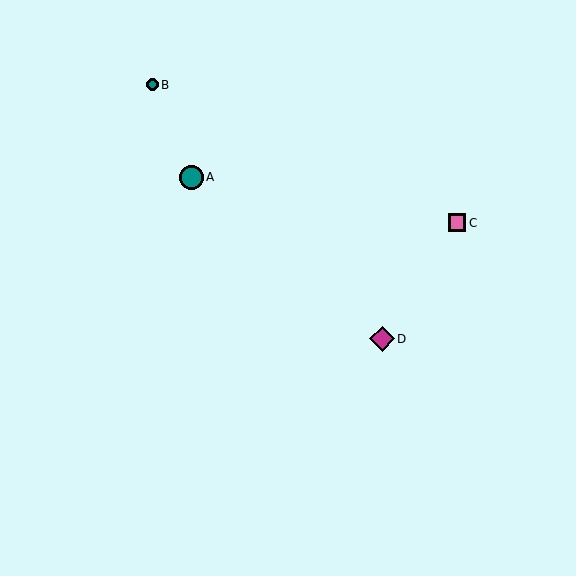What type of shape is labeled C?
Shape C is a pink square.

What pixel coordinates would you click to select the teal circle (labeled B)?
Click at (152, 85) to select the teal circle B.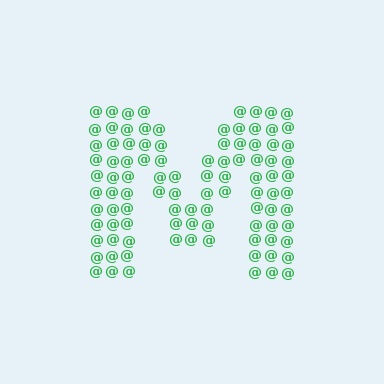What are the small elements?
The small elements are at signs.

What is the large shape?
The large shape is the letter M.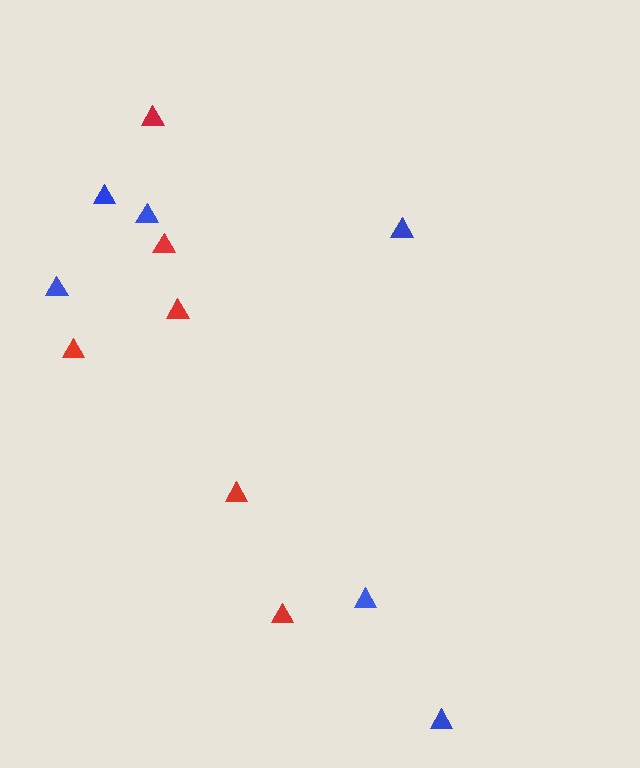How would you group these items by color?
There are 2 groups: one group of red triangles (6) and one group of blue triangles (6).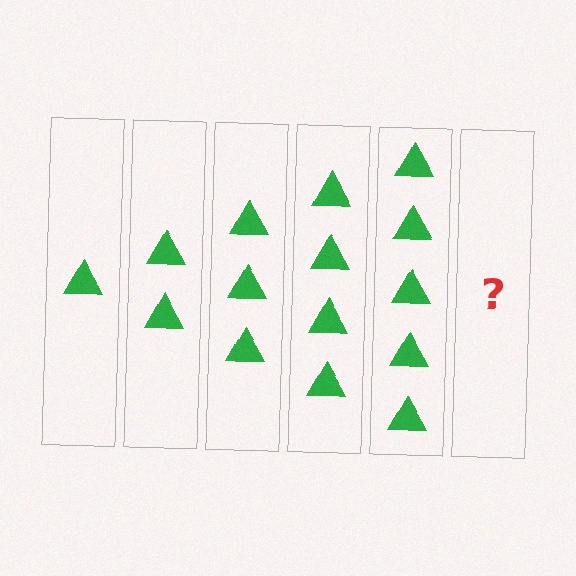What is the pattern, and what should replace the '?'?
The pattern is that each step adds one more triangle. The '?' should be 6 triangles.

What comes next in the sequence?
The next element should be 6 triangles.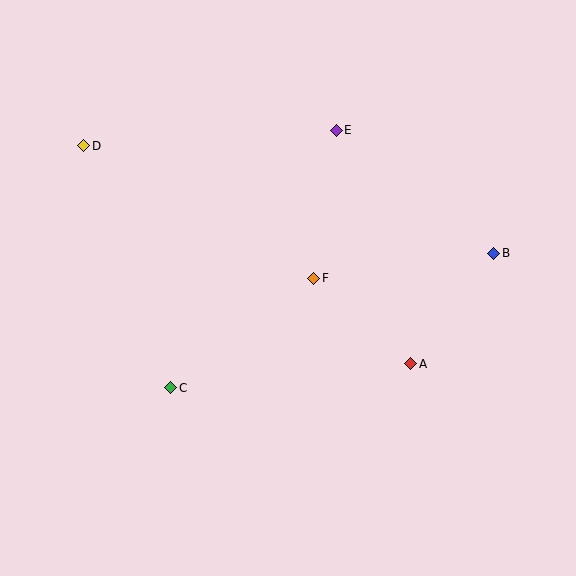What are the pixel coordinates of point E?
Point E is at (336, 130).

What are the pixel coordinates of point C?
Point C is at (171, 388).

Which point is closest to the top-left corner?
Point D is closest to the top-left corner.